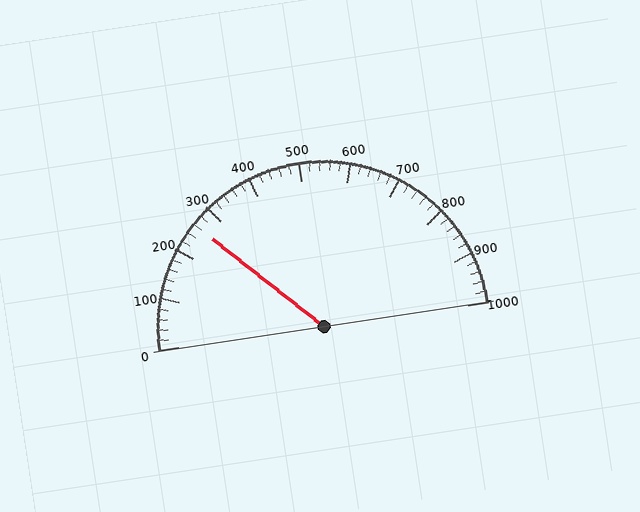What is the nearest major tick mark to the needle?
The nearest major tick mark is 300.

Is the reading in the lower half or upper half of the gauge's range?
The reading is in the lower half of the range (0 to 1000).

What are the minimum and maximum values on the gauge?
The gauge ranges from 0 to 1000.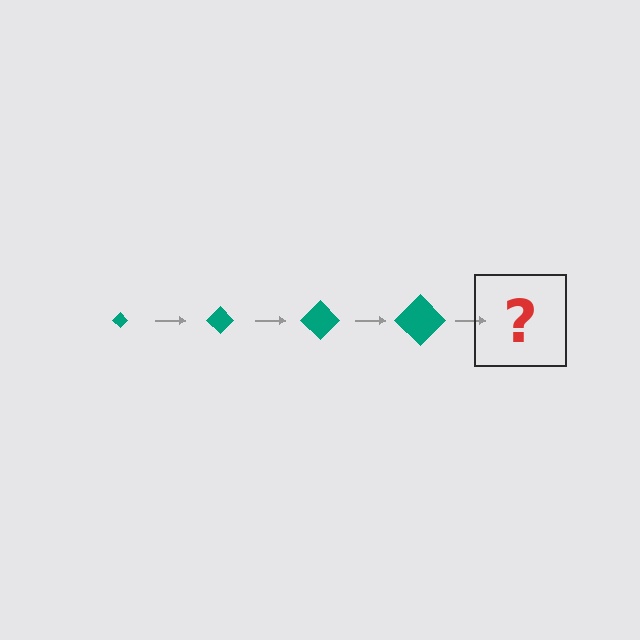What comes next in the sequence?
The next element should be a teal diamond, larger than the previous one.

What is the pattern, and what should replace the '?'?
The pattern is that the diamond gets progressively larger each step. The '?' should be a teal diamond, larger than the previous one.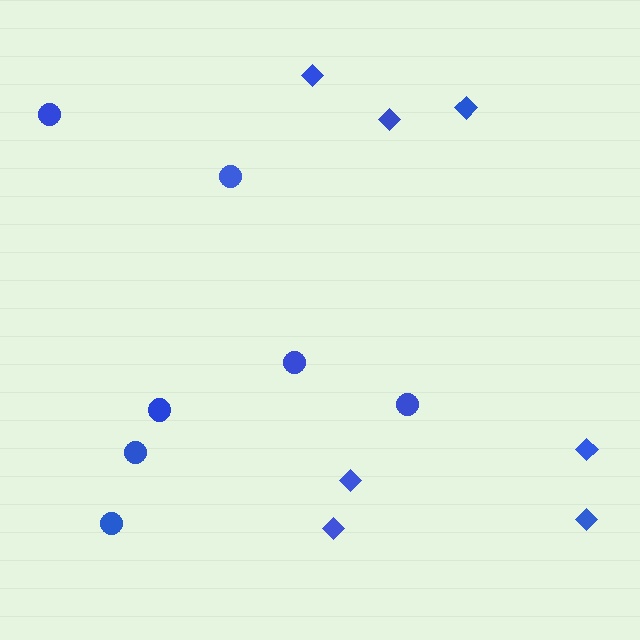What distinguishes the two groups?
There are 2 groups: one group of diamonds (7) and one group of circles (7).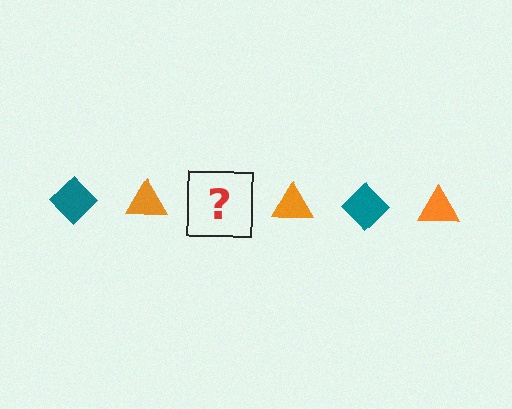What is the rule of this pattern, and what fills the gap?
The rule is that the pattern alternates between teal diamond and orange triangle. The gap should be filled with a teal diamond.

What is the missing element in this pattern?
The missing element is a teal diamond.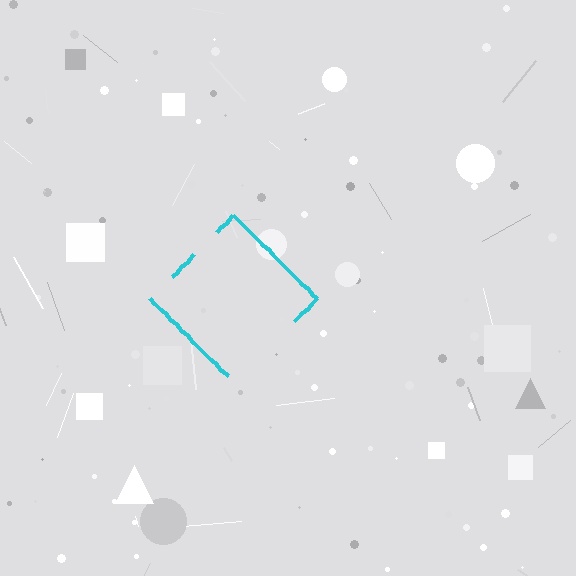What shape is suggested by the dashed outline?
The dashed outline suggests a diamond.